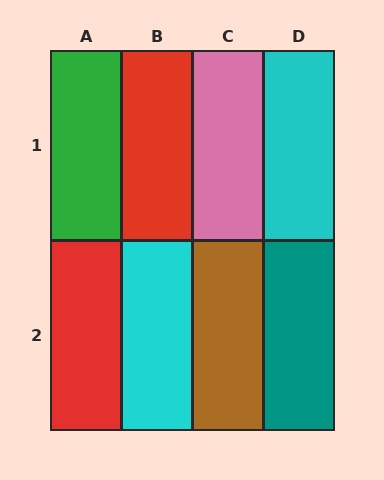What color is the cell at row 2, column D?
Teal.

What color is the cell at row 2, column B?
Cyan.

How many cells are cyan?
2 cells are cyan.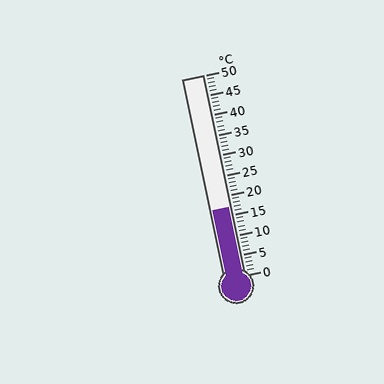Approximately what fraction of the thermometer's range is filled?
The thermometer is filled to approximately 35% of its range.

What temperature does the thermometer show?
The thermometer shows approximately 17°C.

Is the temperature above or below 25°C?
The temperature is below 25°C.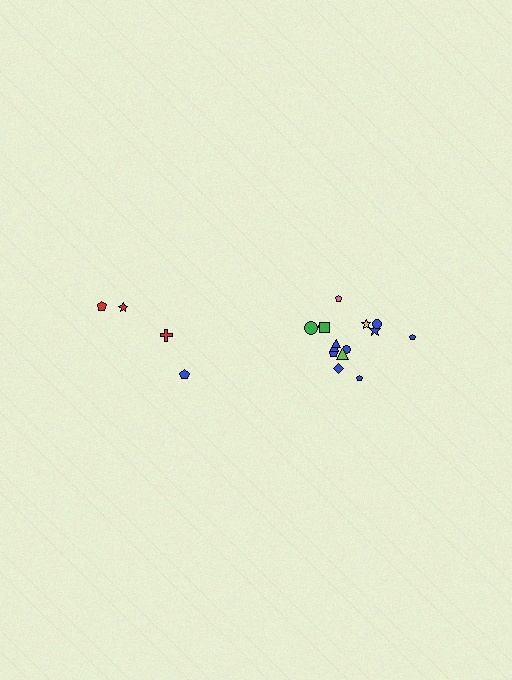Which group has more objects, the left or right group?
The right group.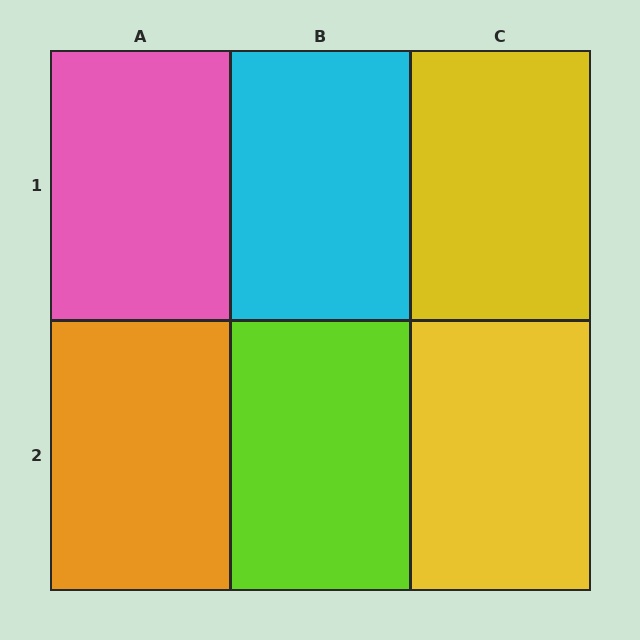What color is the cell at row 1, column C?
Yellow.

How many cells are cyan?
1 cell is cyan.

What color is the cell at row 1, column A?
Pink.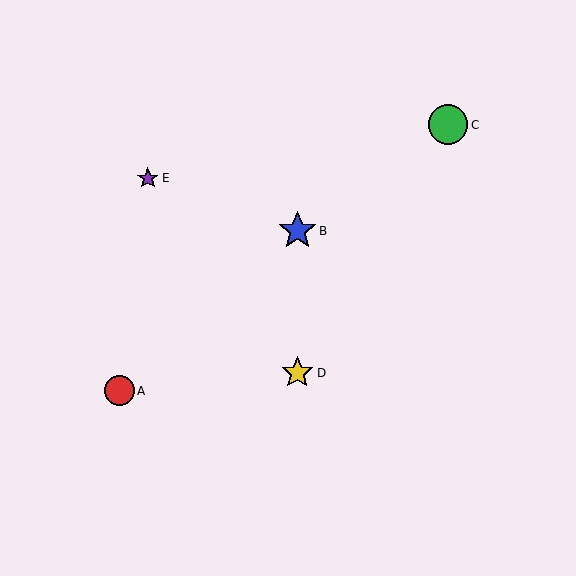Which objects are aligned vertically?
Objects B, D are aligned vertically.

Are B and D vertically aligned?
Yes, both are at x≈297.